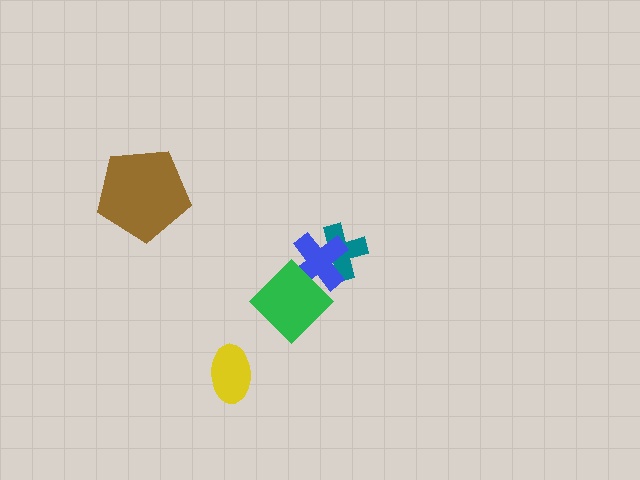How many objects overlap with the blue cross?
2 objects overlap with the blue cross.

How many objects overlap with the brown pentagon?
0 objects overlap with the brown pentagon.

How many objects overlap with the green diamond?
1 object overlaps with the green diamond.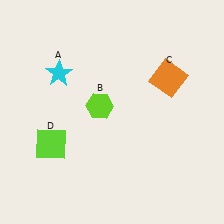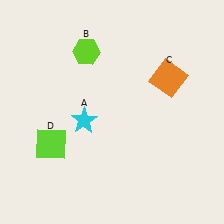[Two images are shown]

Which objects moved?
The objects that moved are: the cyan star (A), the lime hexagon (B).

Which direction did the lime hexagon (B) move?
The lime hexagon (B) moved up.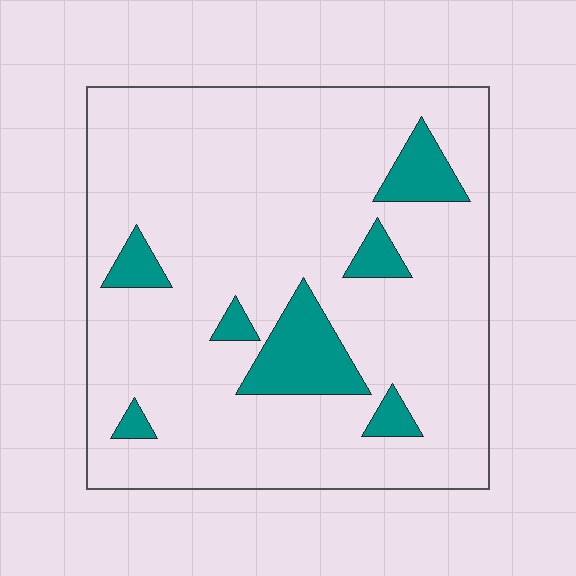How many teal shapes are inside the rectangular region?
7.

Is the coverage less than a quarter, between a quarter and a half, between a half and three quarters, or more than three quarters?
Less than a quarter.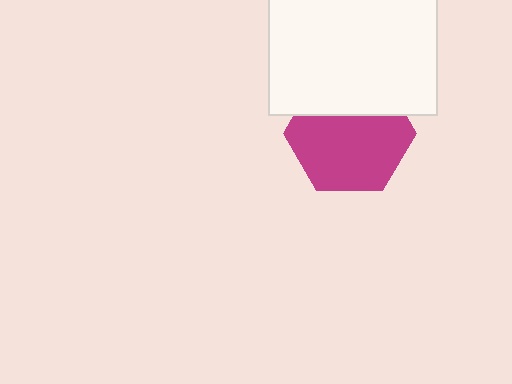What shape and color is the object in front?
The object in front is a white square.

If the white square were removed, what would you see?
You would see the complete magenta hexagon.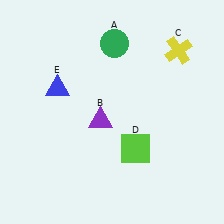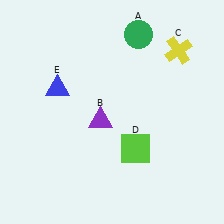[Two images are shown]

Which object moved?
The green circle (A) moved right.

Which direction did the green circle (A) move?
The green circle (A) moved right.